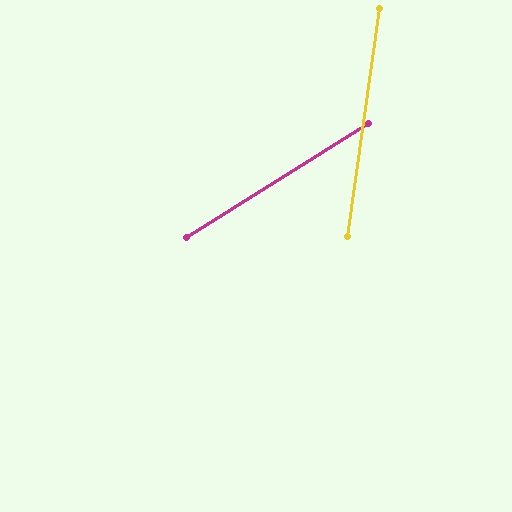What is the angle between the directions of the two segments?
Approximately 50 degrees.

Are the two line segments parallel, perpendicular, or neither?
Neither parallel nor perpendicular — they differ by about 50°.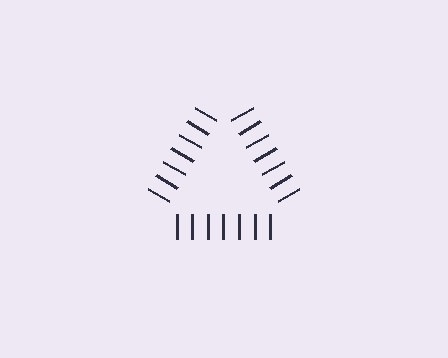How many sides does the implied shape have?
3 sides — the line-ends trace a triangle.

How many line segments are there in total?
21 — 7 along each of the 3 edges.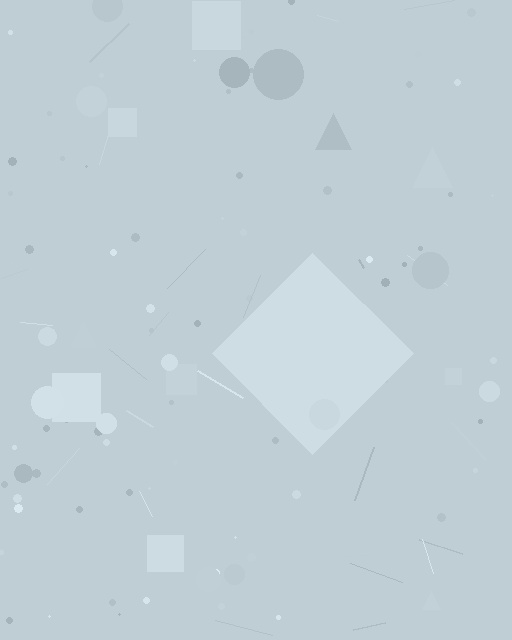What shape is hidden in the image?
A diamond is hidden in the image.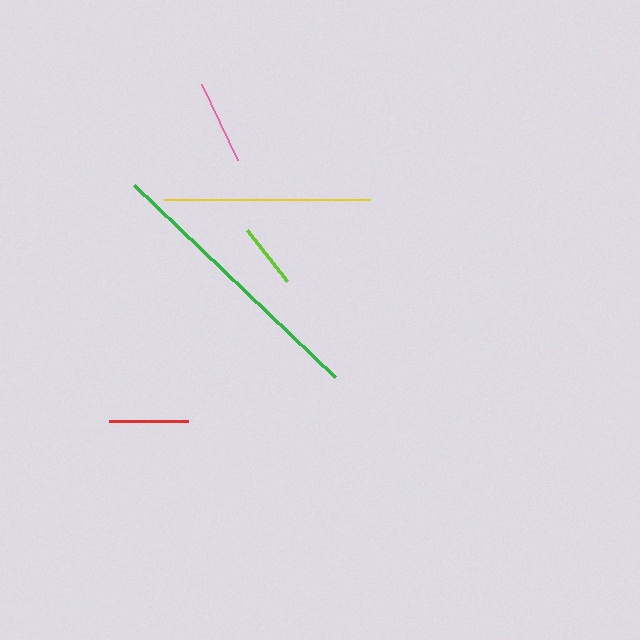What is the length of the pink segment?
The pink segment is approximately 84 pixels long.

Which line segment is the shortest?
The lime line is the shortest at approximately 65 pixels.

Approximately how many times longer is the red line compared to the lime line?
The red line is approximately 1.2 times the length of the lime line.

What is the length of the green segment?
The green segment is approximately 278 pixels long.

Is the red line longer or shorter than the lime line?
The red line is longer than the lime line.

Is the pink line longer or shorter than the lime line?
The pink line is longer than the lime line.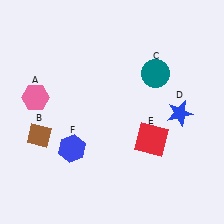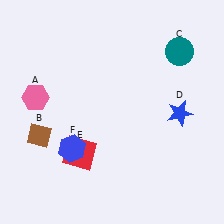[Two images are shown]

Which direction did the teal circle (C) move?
The teal circle (C) moved right.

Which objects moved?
The objects that moved are: the teal circle (C), the red square (E).